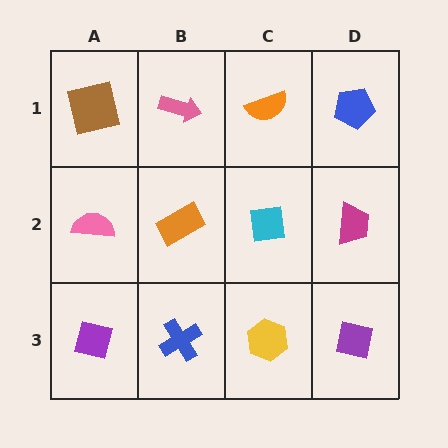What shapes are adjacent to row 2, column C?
An orange semicircle (row 1, column C), a yellow hexagon (row 3, column C), an orange rectangle (row 2, column B), a magenta trapezoid (row 2, column D).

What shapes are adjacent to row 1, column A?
A pink semicircle (row 2, column A), a pink arrow (row 1, column B).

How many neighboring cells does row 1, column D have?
2.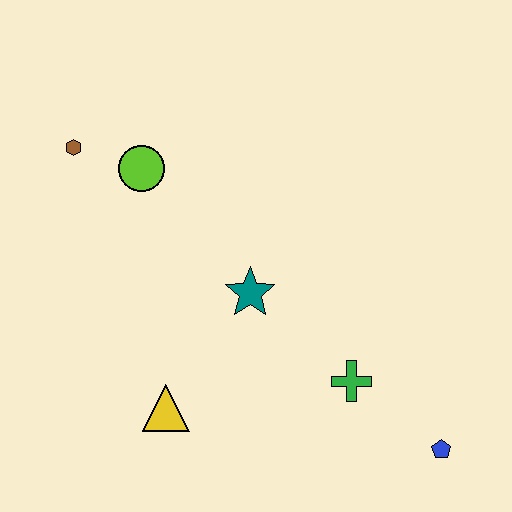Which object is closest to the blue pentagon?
The green cross is closest to the blue pentagon.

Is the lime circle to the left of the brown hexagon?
No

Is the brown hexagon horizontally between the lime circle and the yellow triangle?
No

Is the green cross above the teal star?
No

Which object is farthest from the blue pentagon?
The brown hexagon is farthest from the blue pentagon.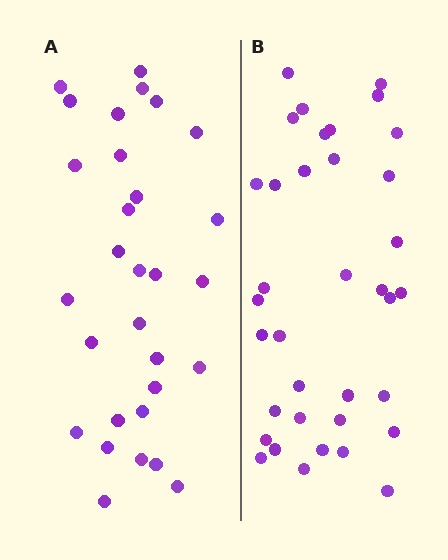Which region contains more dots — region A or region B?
Region B (the right region) has more dots.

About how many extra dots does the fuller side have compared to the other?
Region B has about 6 more dots than region A.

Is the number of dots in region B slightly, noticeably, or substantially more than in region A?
Region B has only slightly more — the two regions are fairly close. The ratio is roughly 1.2 to 1.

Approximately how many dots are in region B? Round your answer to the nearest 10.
About 40 dots. (The exact count is 36, which rounds to 40.)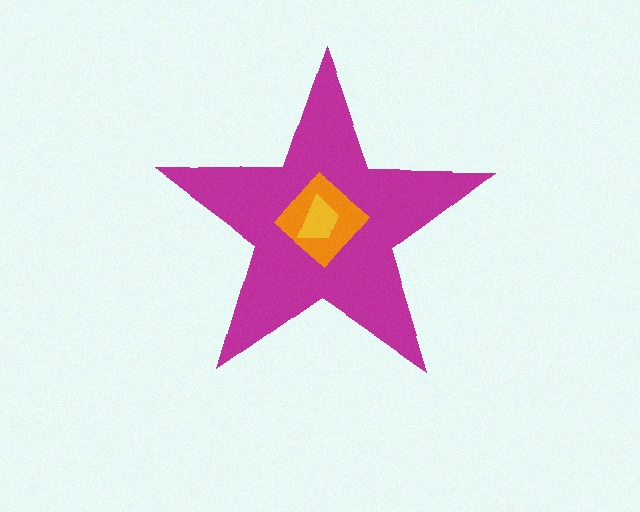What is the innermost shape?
The yellow trapezoid.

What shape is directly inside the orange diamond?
The yellow trapezoid.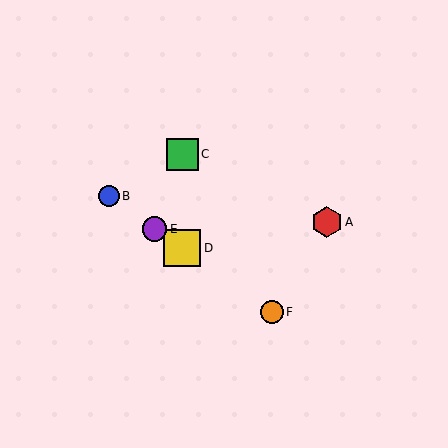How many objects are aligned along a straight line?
4 objects (B, D, E, F) are aligned along a straight line.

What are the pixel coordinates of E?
Object E is at (154, 229).